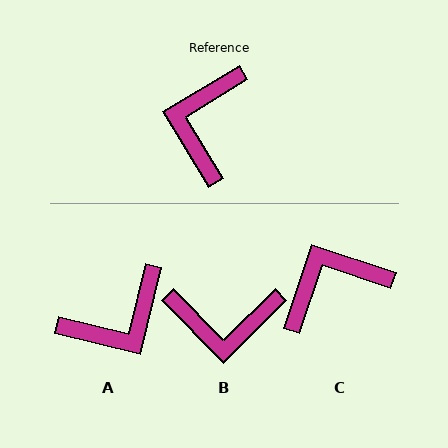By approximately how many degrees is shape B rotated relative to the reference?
Approximately 104 degrees counter-clockwise.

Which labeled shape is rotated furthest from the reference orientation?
A, about 135 degrees away.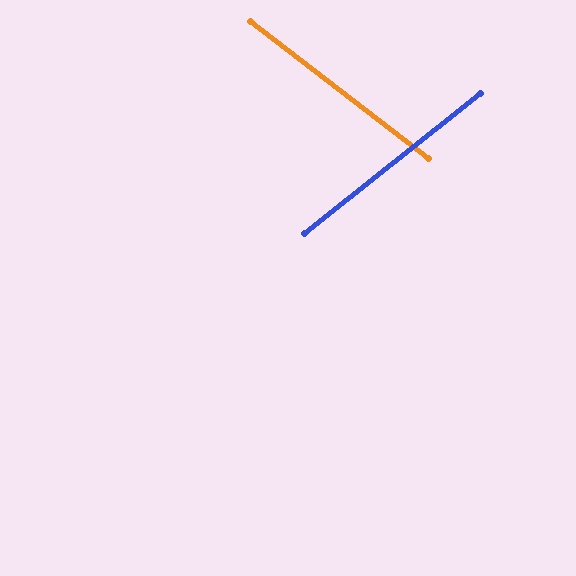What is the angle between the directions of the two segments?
Approximately 76 degrees.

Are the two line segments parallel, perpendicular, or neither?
Neither parallel nor perpendicular — they differ by about 76°.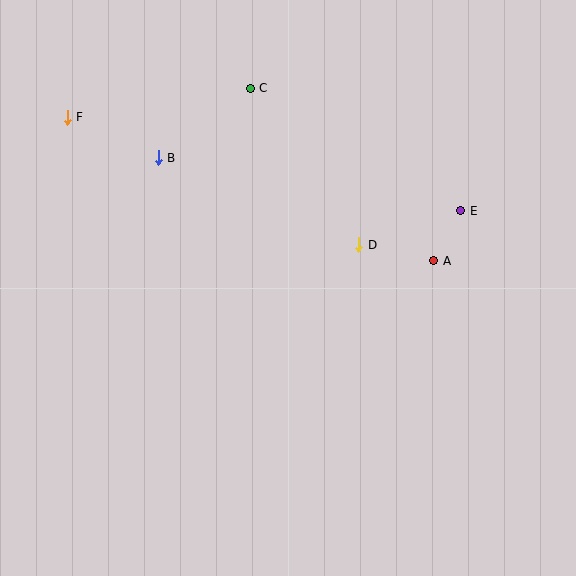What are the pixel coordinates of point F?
Point F is at (67, 117).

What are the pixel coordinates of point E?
Point E is at (461, 211).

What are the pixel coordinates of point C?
Point C is at (250, 88).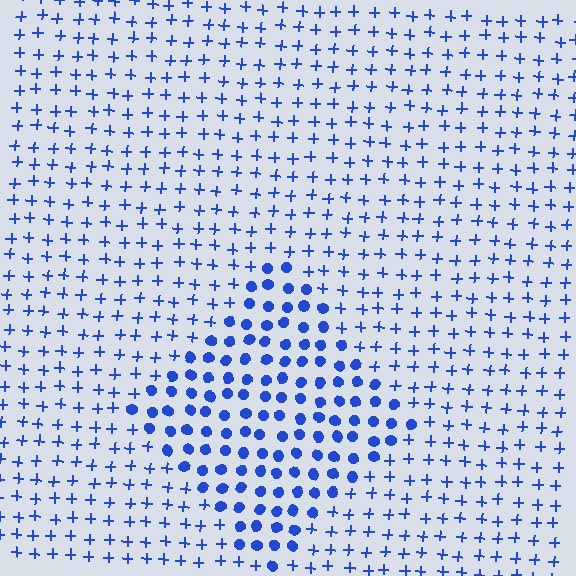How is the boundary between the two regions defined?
The boundary is defined by a change in element shape: circles inside vs. plus signs outside. All elements share the same color and spacing.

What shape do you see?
I see a diamond.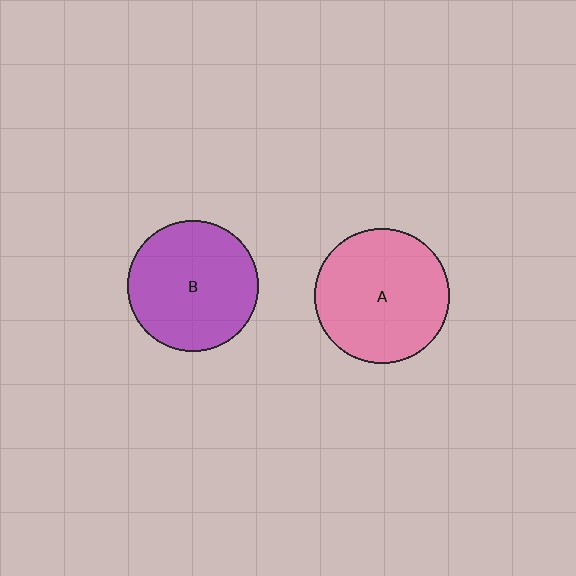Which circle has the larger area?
Circle A (pink).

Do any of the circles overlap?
No, none of the circles overlap.